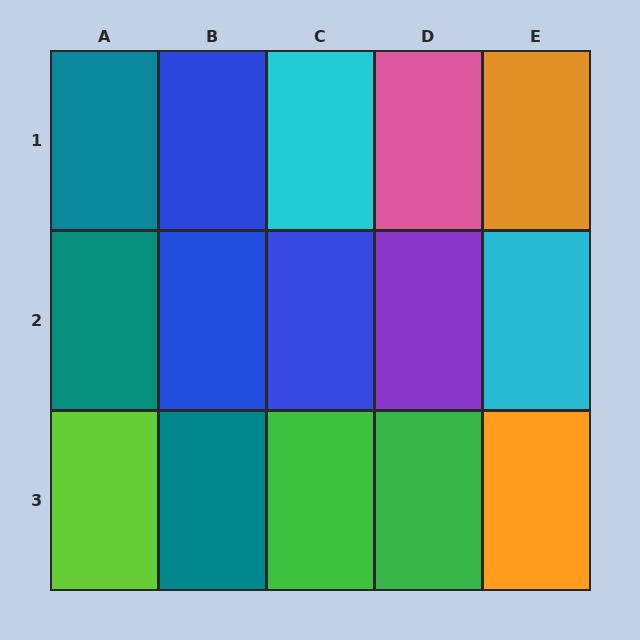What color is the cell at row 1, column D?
Pink.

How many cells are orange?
2 cells are orange.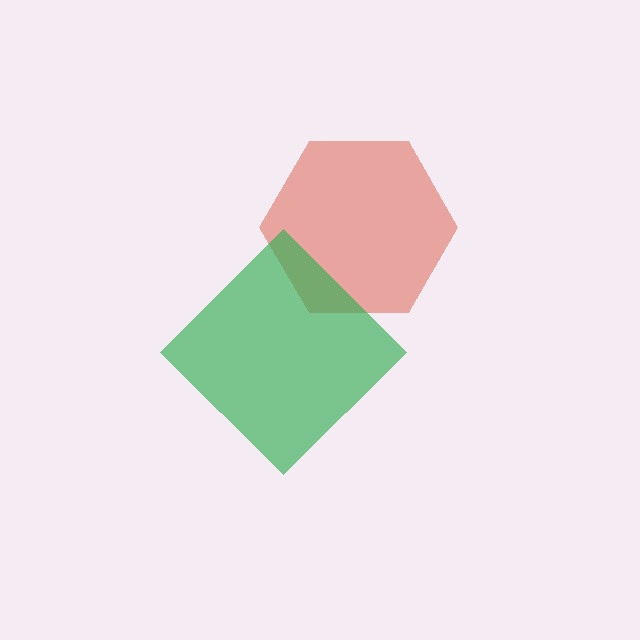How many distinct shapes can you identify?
There are 2 distinct shapes: a red hexagon, a green diamond.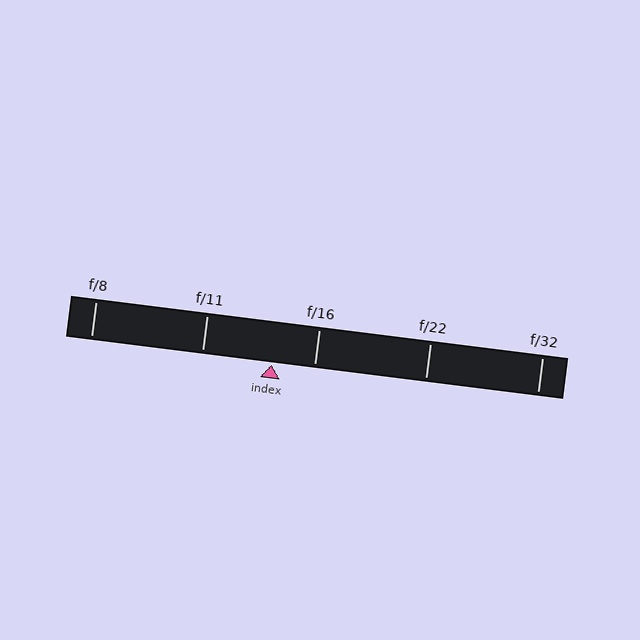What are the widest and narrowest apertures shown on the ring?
The widest aperture shown is f/8 and the narrowest is f/32.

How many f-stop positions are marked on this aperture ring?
There are 5 f-stop positions marked.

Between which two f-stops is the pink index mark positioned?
The index mark is between f/11 and f/16.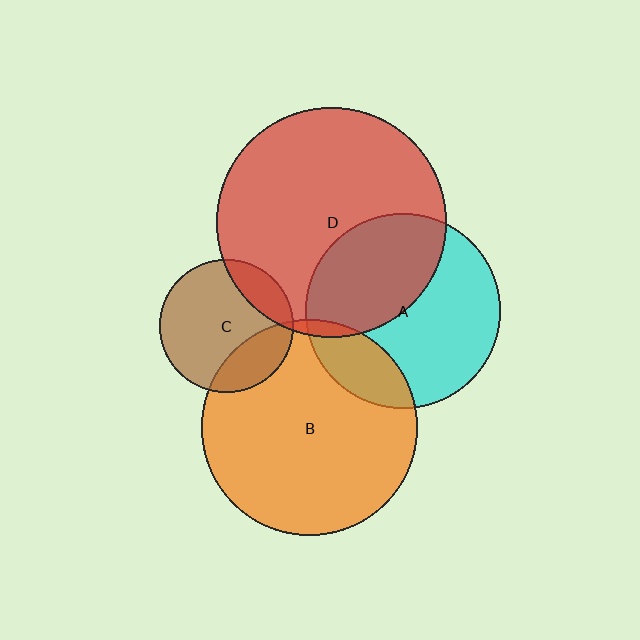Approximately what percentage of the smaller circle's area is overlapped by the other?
Approximately 5%.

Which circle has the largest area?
Circle D (red).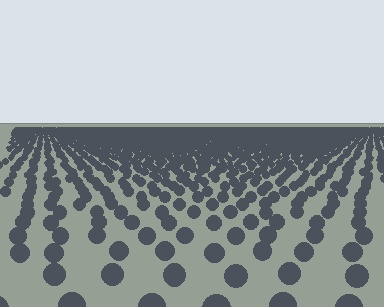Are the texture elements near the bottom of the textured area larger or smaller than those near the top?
Larger. Near the bottom, elements are closer to the viewer and appear at a bigger on-screen size.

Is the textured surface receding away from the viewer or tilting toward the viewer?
The surface is receding away from the viewer. Texture elements get smaller and denser toward the top.